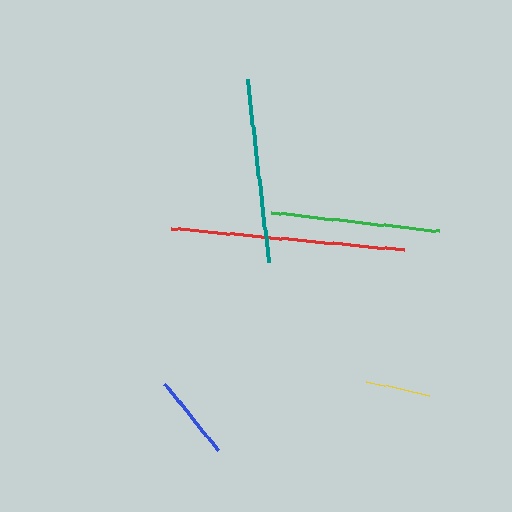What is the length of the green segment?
The green segment is approximately 169 pixels long.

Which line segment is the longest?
The red line is the longest at approximately 233 pixels.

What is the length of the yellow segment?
The yellow segment is approximately 64 pixels long.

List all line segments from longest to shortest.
From longest to shortest: red, teal, green, blue, yellow.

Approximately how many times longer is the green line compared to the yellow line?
The green line is approximately 2.6 times the length of the yellow line.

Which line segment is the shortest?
The yellow line is the shortest at approximately 64 pixels.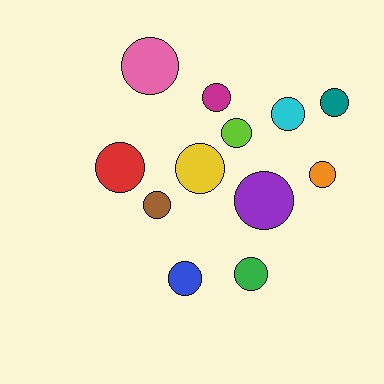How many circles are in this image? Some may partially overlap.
There are 12 circles.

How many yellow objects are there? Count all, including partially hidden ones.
There is 1 yellow object.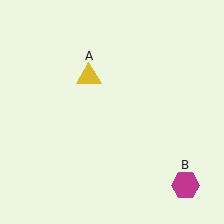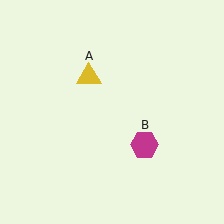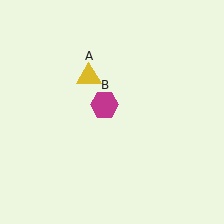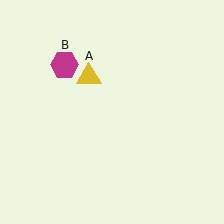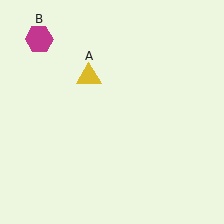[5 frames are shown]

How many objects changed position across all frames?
1 object changed position: magenta hexagon (object B).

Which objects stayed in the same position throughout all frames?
Yellow triangle (object A) remained stationary.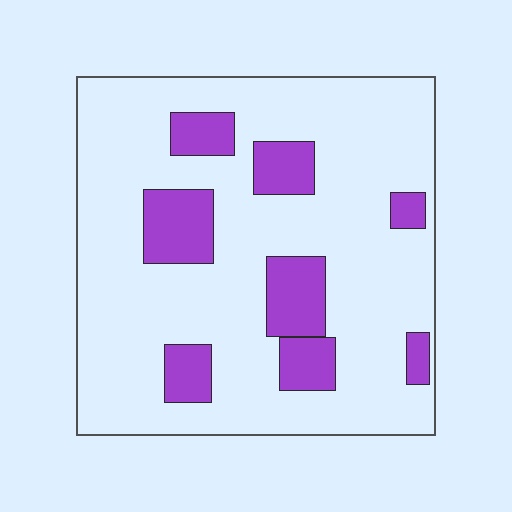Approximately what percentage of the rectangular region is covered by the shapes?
Approximately 20%.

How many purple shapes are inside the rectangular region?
8.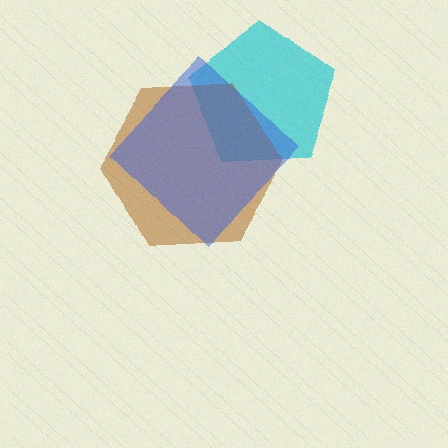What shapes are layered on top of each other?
The layered shapes are: a cyan pentagon, a brown hexagon, a blue diamond.